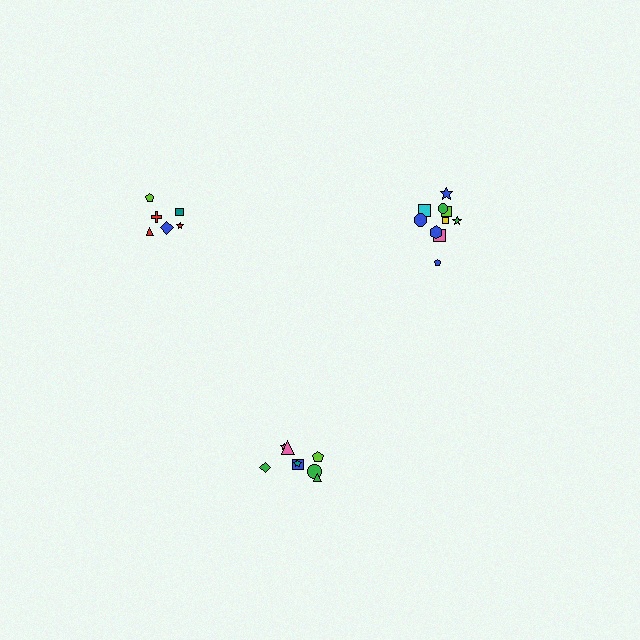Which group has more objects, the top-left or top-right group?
The top-right group.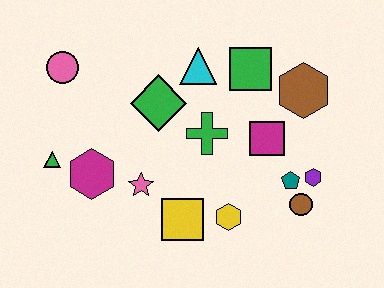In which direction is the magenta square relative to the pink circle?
The magenta square is to the right of the pink circle.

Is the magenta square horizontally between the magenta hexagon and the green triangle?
No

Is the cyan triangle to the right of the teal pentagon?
No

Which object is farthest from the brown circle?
The pink circle is farthest from the brown circle.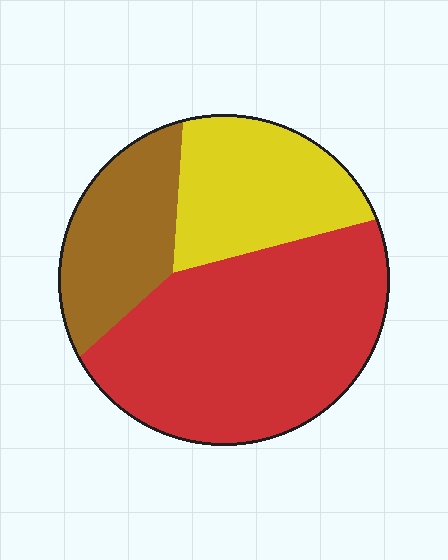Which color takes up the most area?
Red, at roughly 55%.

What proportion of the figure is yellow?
Yellow covers around 25% of the figure.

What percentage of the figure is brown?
Brown takes up about one fifth (1/5) of the figure.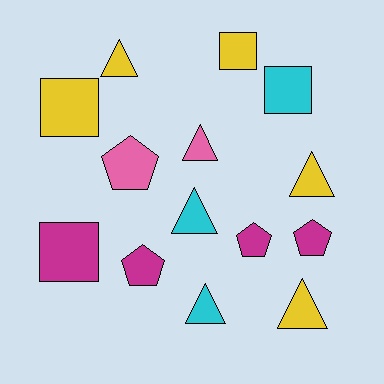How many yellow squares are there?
There are 2 yellow squares.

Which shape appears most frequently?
Triangle, with 6 objects.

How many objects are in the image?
There are 14 objects.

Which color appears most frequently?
Yellow, with 5 objects.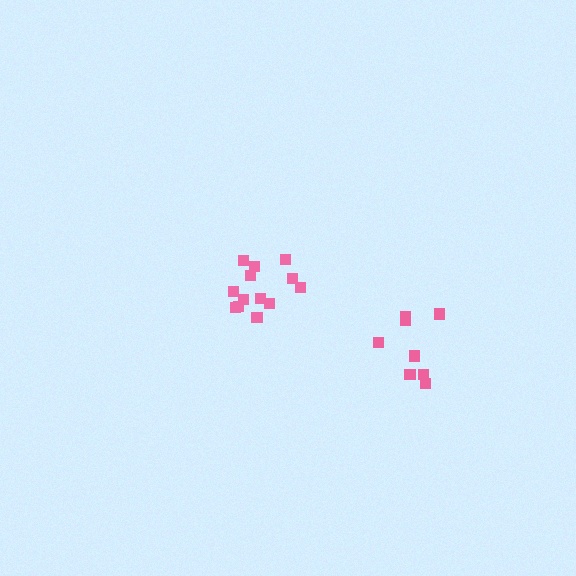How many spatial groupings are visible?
There are 2 spatial groupings.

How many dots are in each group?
Group 1: 13 dots, Group 2: 8 dots (21 total).